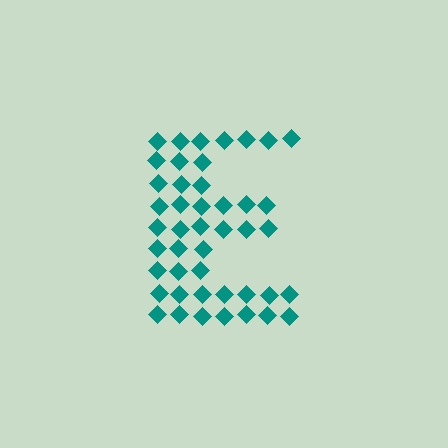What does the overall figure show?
The overall figure shows the letter E.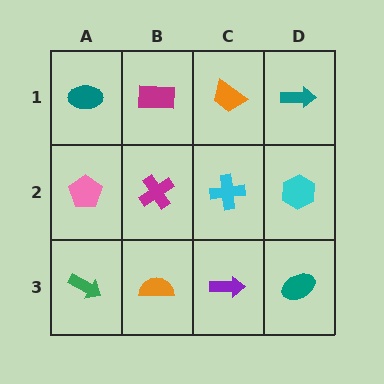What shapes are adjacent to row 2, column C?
An orange trapezoid (row 1, column C), a purple arrow (row 3, column C), a magenta cross (row 2, column B), a cyan hexagon (row 2, column D).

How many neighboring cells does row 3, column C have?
3.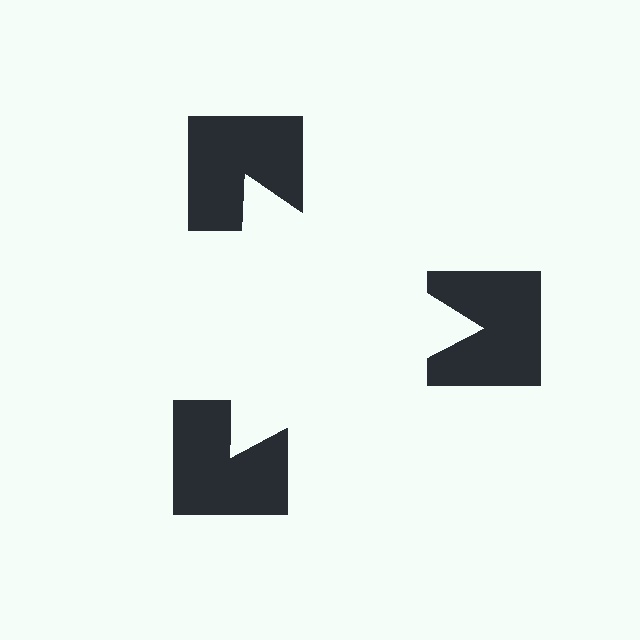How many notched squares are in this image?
There are 3 — one at each vertex of the illusory triangle.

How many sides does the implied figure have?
3 sides.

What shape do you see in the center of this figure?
An illusory triangle — its edges are inferred from the aligned wedge cuts in the notched squares, not physically drawn.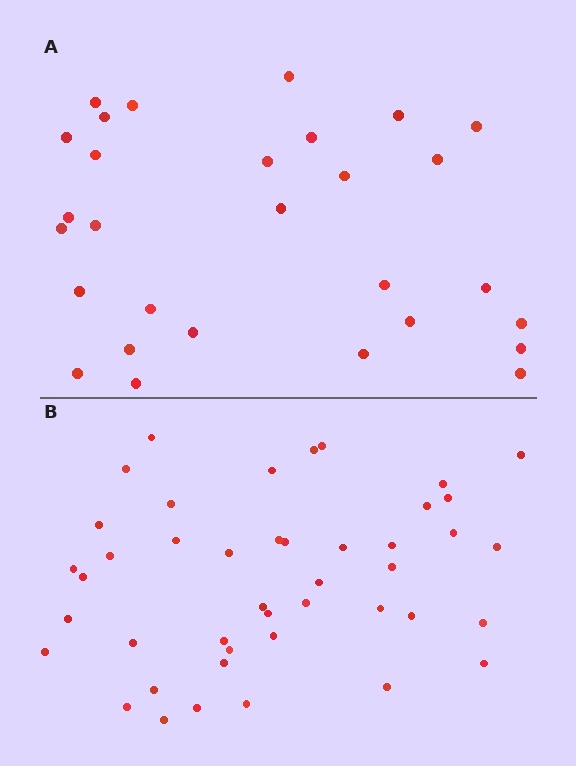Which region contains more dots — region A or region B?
Region B (the bottom region) has more dots.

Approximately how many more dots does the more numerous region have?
Region B has approximately 15 more dots than region A.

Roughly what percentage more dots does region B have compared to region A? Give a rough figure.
About 50% more.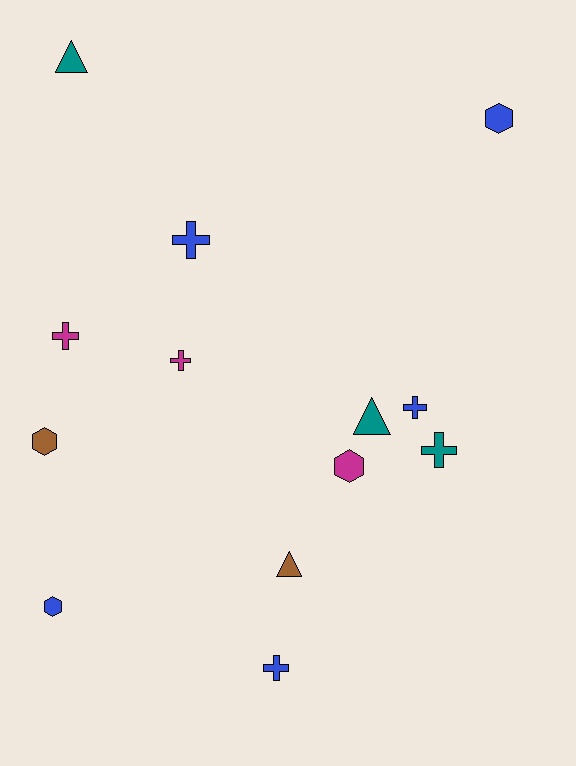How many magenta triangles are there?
There are no magenta triangles.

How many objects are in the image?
There are 13 objects.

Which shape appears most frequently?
Cross, with 6 objects.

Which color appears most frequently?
Blue, with 5 objects.